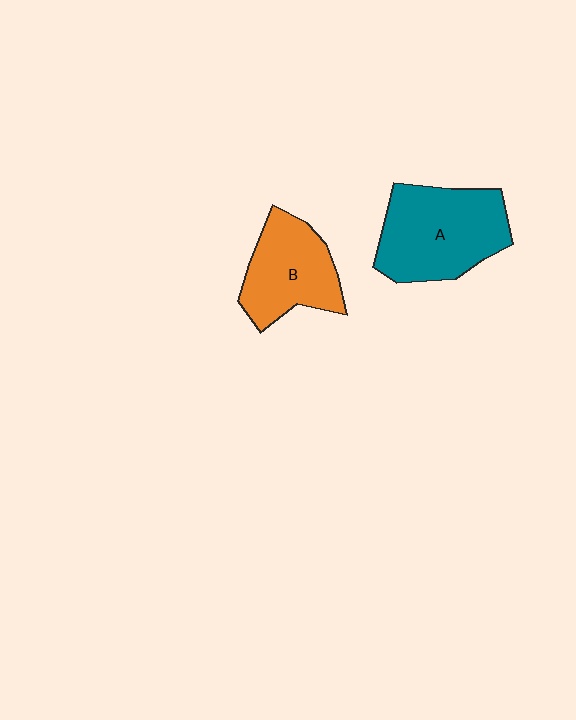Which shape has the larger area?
Shape A (teal).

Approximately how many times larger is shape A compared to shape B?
Approximately 1.3 times.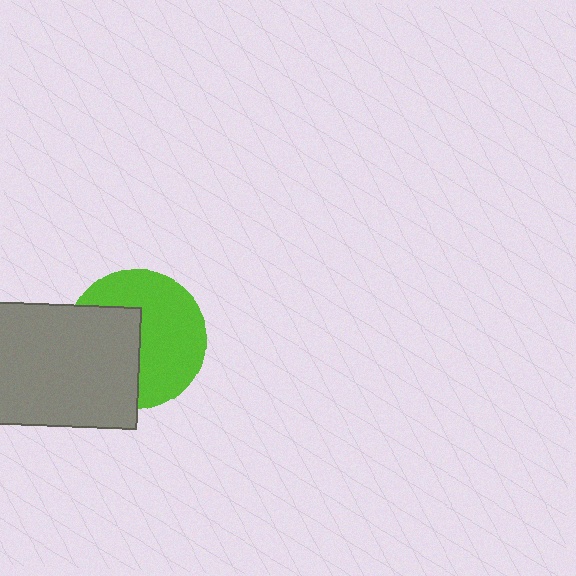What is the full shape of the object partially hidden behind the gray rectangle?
The partially hidden object is a lime circle.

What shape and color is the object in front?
The object in front is a gray rectangle.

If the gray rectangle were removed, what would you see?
You would see the complete lime circle.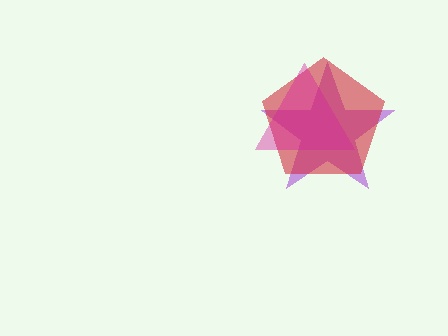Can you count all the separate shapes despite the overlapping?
Yes, there are 3 separate shapes.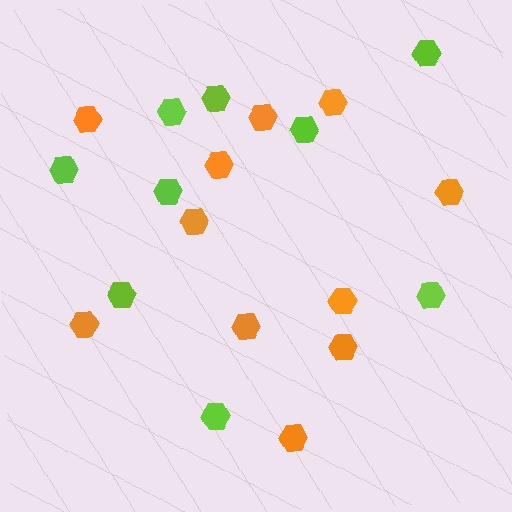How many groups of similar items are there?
There are 2 groups: one group of orange hexagons (11) and one group of lime hexagons (9).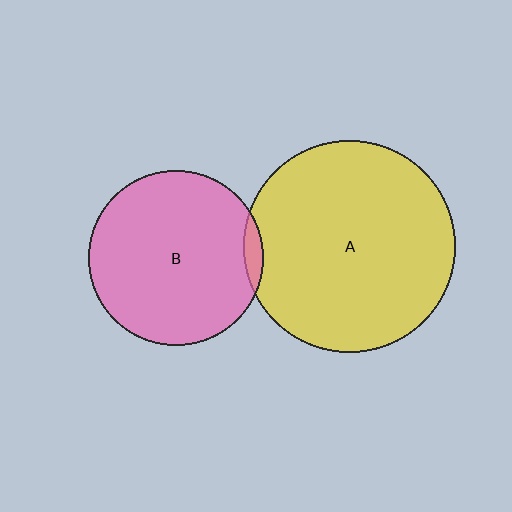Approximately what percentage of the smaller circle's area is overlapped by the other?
Approximately 5%.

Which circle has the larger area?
Circle A (yellow).